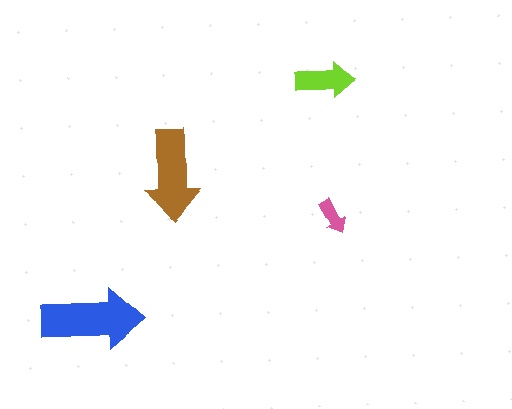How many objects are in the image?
There are 4 objects in the image.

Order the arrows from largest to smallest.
the blue one, the brown one, the lime one, the pink one.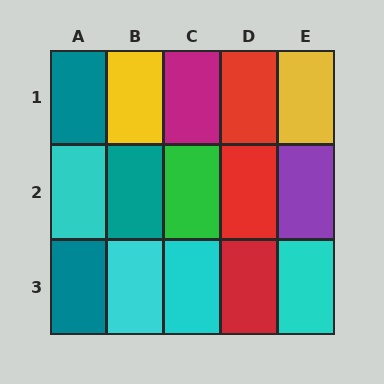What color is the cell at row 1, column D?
Red.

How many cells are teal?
3 cells are teal.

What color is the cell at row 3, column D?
Red.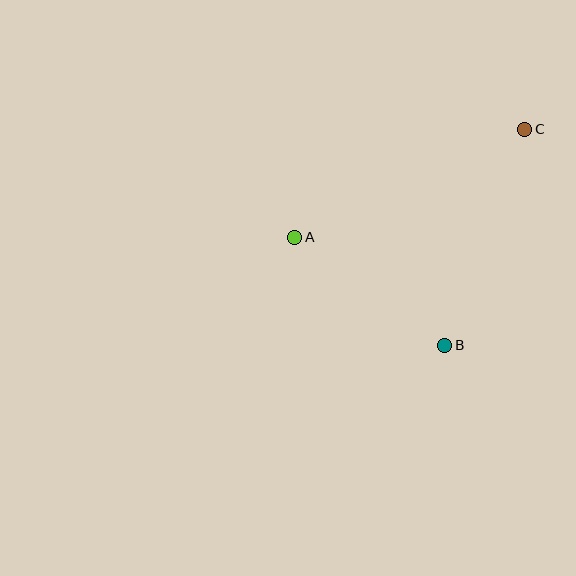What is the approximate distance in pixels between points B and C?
The distance between B and C is approximately 230 pixels.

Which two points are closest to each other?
Points A and B are closest to each other.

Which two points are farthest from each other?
Points A and C are farthest from each other.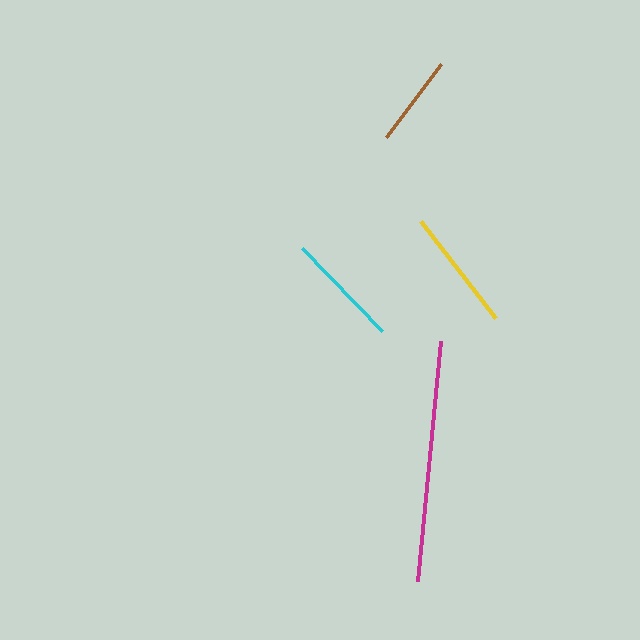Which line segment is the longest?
The magenta line is the longest at approximately 241 pixels.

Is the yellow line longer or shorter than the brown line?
The yellow line is longer than the brown line.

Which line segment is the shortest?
The brown line is the shortest at approximately 92 pixels.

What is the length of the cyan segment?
The cyan segment is approximately 115 pixels long.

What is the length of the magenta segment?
The magenta segment is approximately 241 pixels long.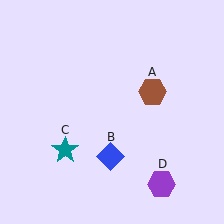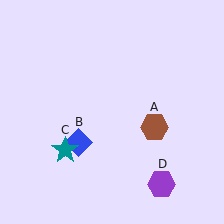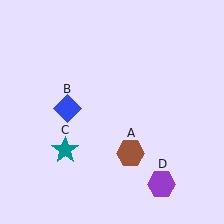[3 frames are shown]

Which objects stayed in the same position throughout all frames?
Teal star (object C) and purple hexagon (object D) remained stationary.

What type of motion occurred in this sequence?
The brown hexagon (object A), blue diamond (object B) rotated clockwise around the center of the scene.